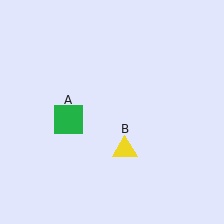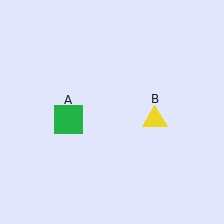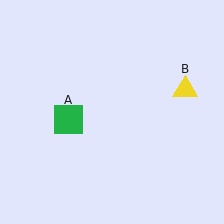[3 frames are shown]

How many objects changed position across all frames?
1 object changed position: yellow triangle (object B).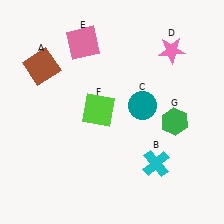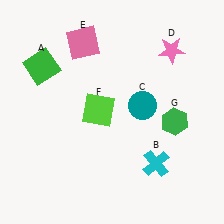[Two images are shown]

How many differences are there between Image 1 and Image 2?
There is 1 difference between the two images.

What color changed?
The square (A) changed from brown in Image 1 to green in Image 2.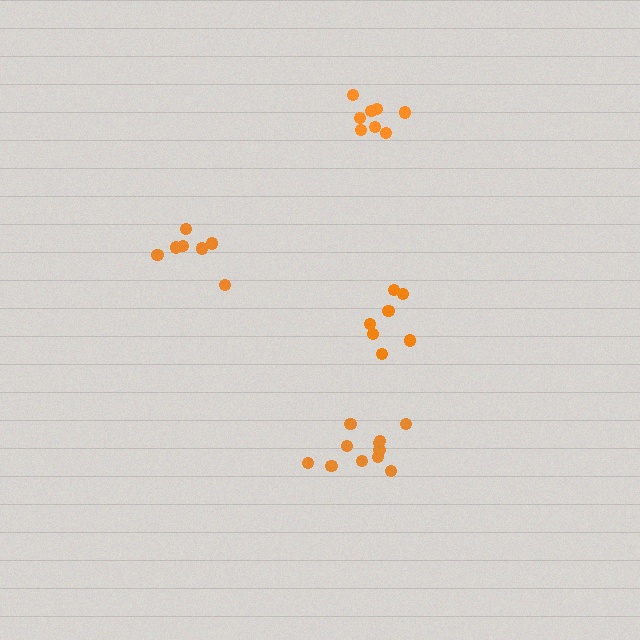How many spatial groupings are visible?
There are 4 spatial groupings.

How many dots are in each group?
Group 1: 7 dots, Group 2: 8 dots, Group 3: 11 dots, Group 4: 7 dots (33 total).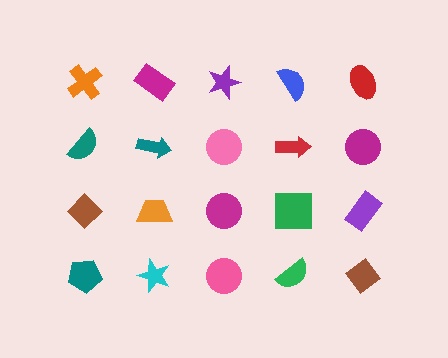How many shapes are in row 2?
5 shapes.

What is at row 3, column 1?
A brown diamond.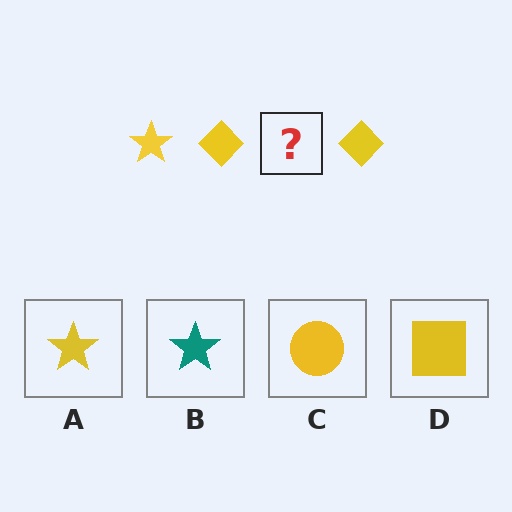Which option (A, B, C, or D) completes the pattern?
A.